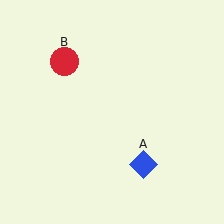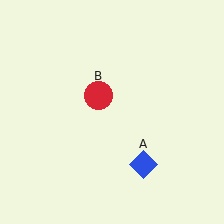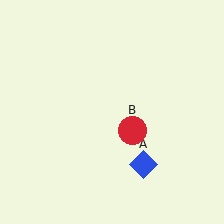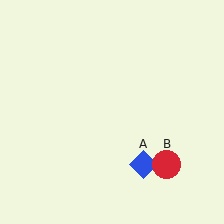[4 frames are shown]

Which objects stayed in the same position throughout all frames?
Blue diamond (object A) remained stationary.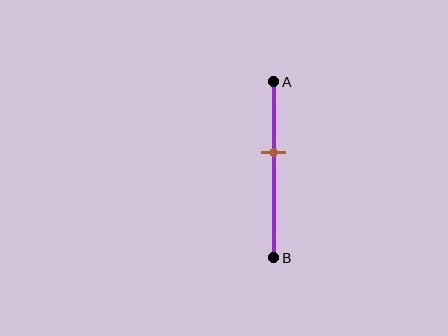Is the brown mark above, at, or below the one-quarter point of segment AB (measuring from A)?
The brown mark is below the one-quarter point of segment AB.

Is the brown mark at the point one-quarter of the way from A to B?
No, the mark is at about 40% from A, not at the 25% one-quarter point.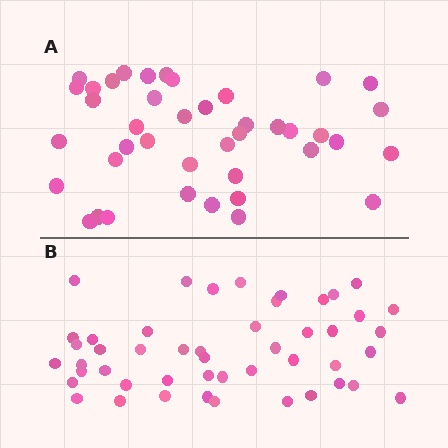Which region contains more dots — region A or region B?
Region B (the bottom region) has more dots.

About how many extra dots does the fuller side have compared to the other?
Region B has roughly 8 or so more dots than region A.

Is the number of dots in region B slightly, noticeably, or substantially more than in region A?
Region B has only slightly more — the two regions are fairly close. The ratio is roughly 1.2 to 1.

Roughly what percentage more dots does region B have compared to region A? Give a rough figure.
About 15% more.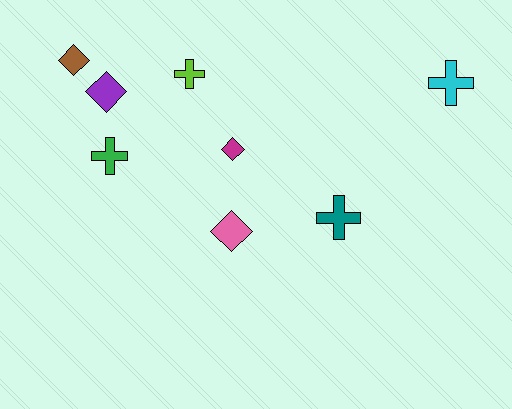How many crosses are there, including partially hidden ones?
There are 4 crosses.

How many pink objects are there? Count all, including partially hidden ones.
There is 1 pink object.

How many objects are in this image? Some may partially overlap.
There are 8 objects.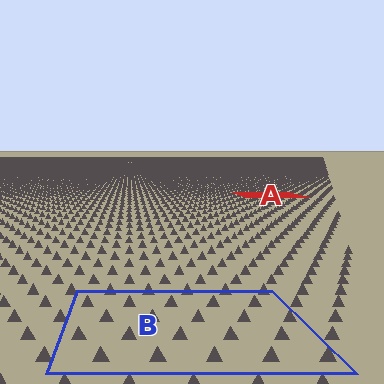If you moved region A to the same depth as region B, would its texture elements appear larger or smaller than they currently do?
They would appear larger. At a closer depth, the same texture elements are projected at a bigger on-screen size.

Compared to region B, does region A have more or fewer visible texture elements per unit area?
Region A has more texture elements per unit area — they are packed more densely because it is farther away.